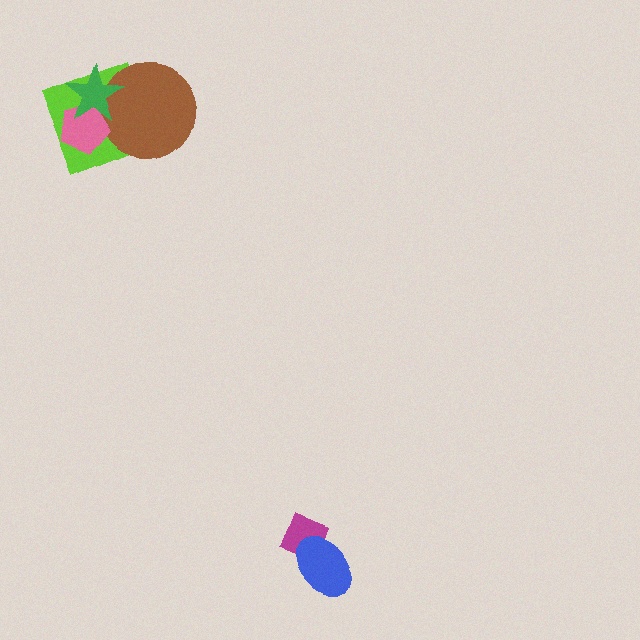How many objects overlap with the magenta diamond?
1 object overlaps with the magenta diamond.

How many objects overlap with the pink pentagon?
3 objects overlap with the pink pentagon.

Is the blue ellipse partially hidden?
No, no other shape covers it.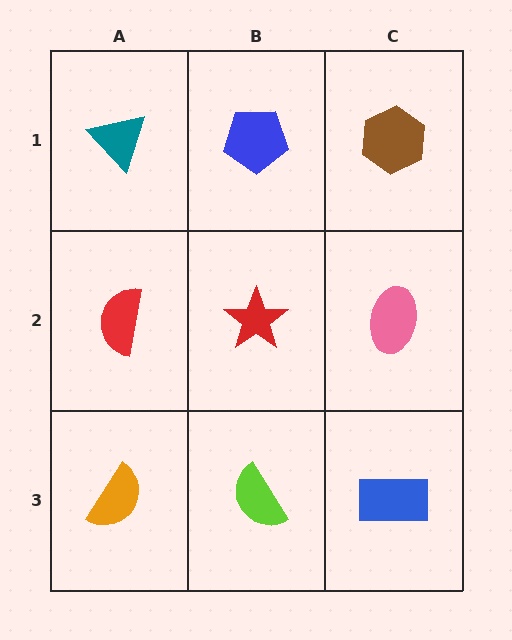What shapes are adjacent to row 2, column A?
A teal triangle (row 1, column A), an orange semicircle (row 3, column A), a red star (row 2, column B).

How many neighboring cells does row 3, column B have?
3.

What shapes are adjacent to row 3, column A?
A red semicircle (row 2, column A), a lime semicircle (row 3, column B).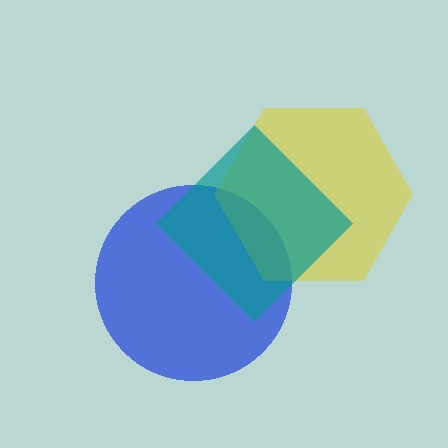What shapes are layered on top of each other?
The layered shapes are: a blue circle, a yellow hexagon, a teal diamond.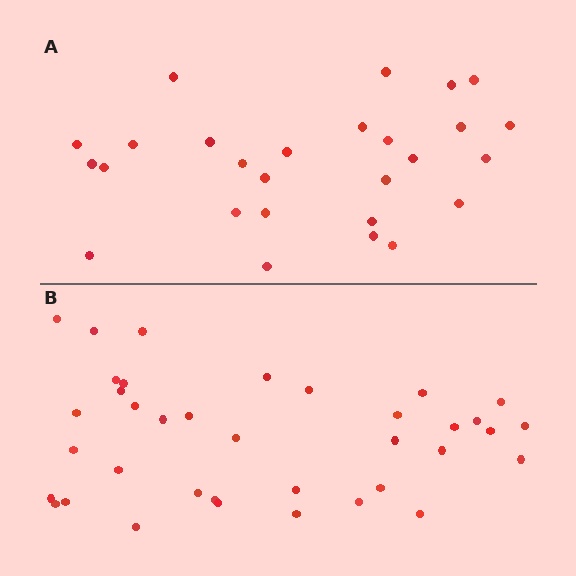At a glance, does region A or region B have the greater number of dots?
Region B (the bottom region) has more dots.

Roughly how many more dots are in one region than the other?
Region B has roughly 10 or so more dots than region A.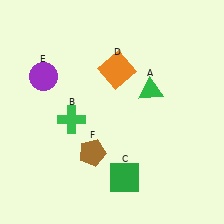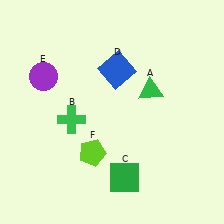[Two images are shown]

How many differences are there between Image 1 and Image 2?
There are 2 differences between the two images.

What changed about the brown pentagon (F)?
In Image 1, F is brown. In Image 2, it changed to lime.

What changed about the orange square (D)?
In Image 1, D is orange. In Image 2, it changed to blue.